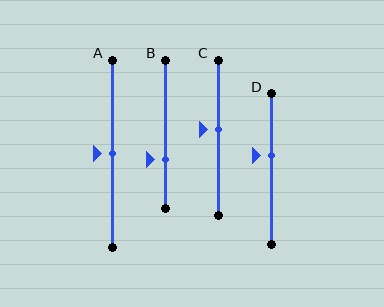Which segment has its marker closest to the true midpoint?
Segment A has its marker closest to the true midpoint.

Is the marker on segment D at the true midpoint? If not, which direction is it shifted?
No, the marker on segment D is shifted upward by about 9% of the segment length.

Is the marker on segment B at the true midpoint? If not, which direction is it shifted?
No, the marker on segment B is shifted downward by about 17% of the segment length.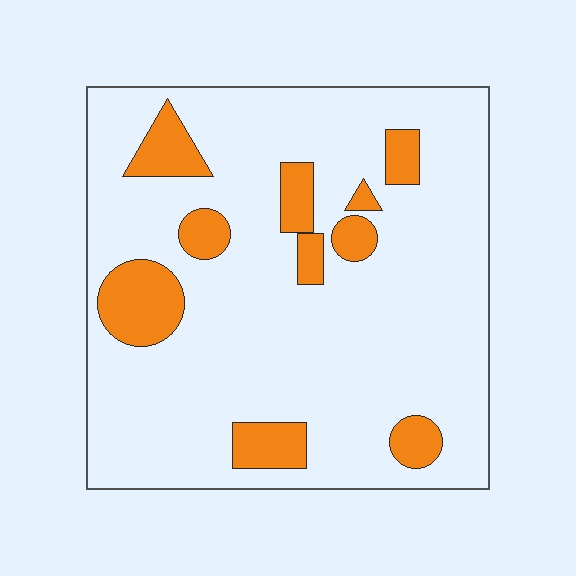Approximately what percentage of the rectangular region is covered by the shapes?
Approximately 15%.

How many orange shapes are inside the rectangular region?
10.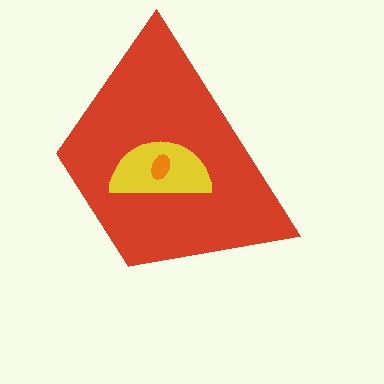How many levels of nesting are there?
3.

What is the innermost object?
The orange ellipse.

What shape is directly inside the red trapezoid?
The yellow semicircle.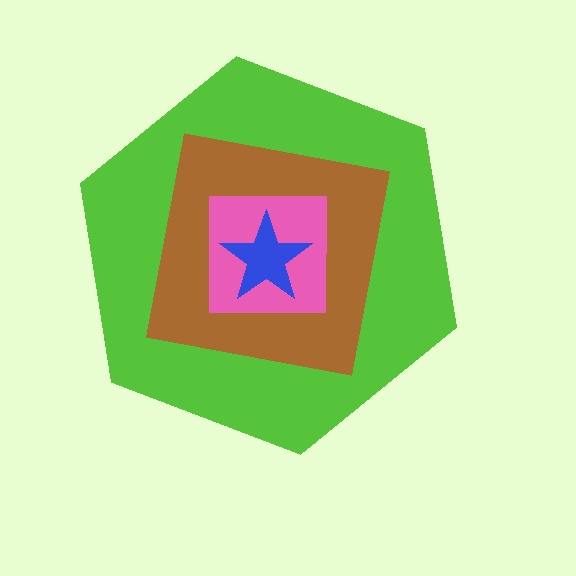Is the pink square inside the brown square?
Yes.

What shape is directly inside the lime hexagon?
The brown square.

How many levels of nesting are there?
4.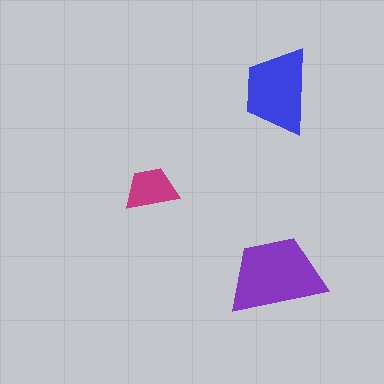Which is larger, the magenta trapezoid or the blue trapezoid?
The blue one.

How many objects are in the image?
There are 3 objects in the image.